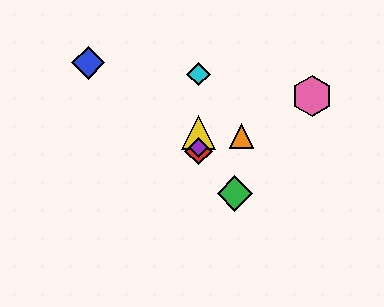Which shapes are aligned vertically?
The red diamond, the yellow triangle, the purple diamond, the cyan diamond are aligned vertically.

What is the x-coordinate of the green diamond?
The green diamond is at x≈235.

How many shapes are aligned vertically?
4 shapes (the red diamond, the yellow triangle, the purple diamond, the cyan diamond) are aligned vertically.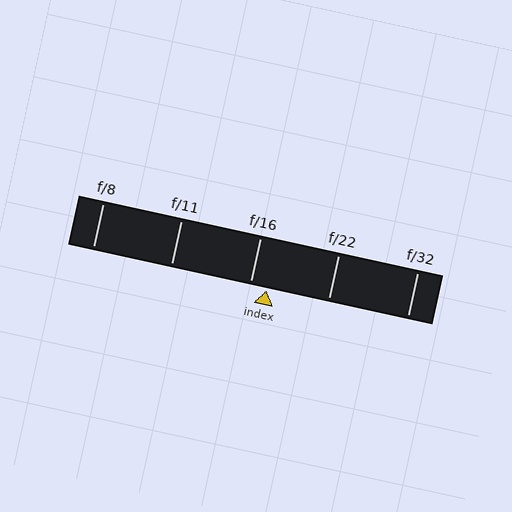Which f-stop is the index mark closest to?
The index mark is closest to f/16.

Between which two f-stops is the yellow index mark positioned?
The index mark is between f/16 and f/22.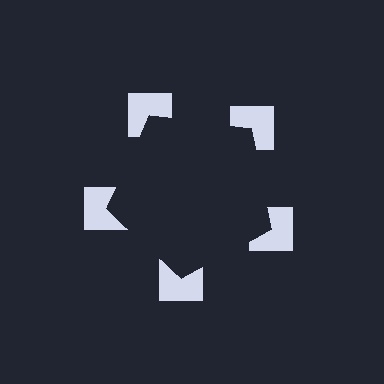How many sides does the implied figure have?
5 sides.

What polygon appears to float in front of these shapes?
An illusory pentagon — its edges are inferred from the aligned wedge cuts in the notched squares, not physically drawn.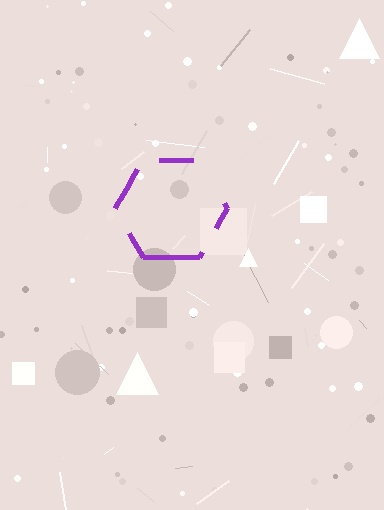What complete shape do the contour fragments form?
The contour fragments form a hexagon.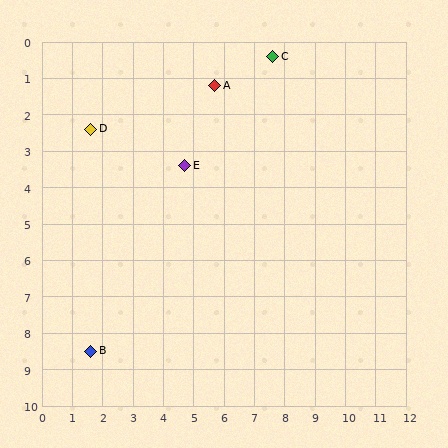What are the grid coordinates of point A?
Point A is at approximately (5.7, 1.2).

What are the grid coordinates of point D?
Point D is at approximately (1.6, 2.4).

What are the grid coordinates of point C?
Point C is at approximately (7.6, 0.4).